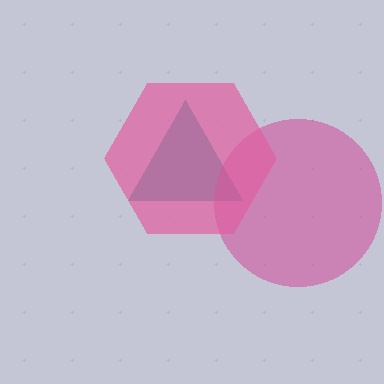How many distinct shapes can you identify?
There are 3 distinct shapes: a teal triangle, a magenta circle, a pink hexagon.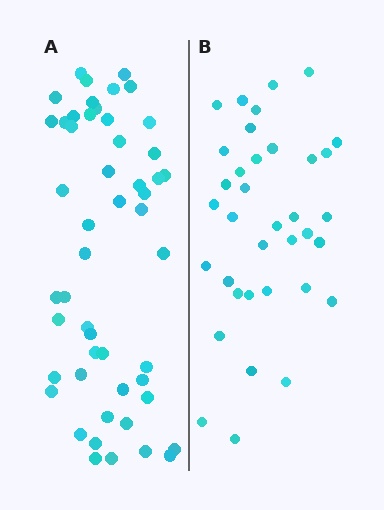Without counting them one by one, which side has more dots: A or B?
Region A (the left region) has more dots.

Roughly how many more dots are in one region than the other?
Region A has approximately 15 more dots than region B.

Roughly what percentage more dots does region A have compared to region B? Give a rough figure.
About 40% more.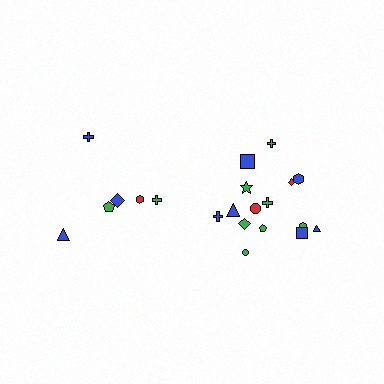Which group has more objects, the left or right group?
The right group.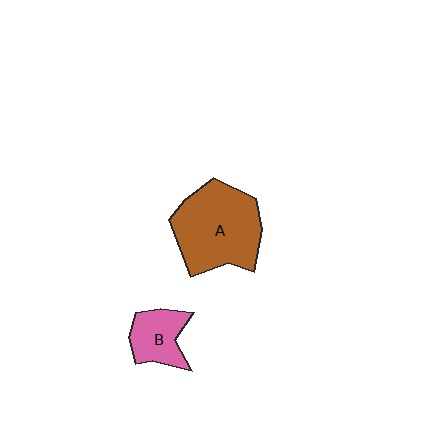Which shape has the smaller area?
Shape B (pink).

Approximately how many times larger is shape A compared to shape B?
Approximately 2.3 times.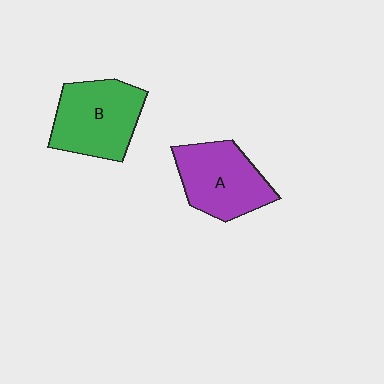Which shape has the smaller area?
Shape A (purple).